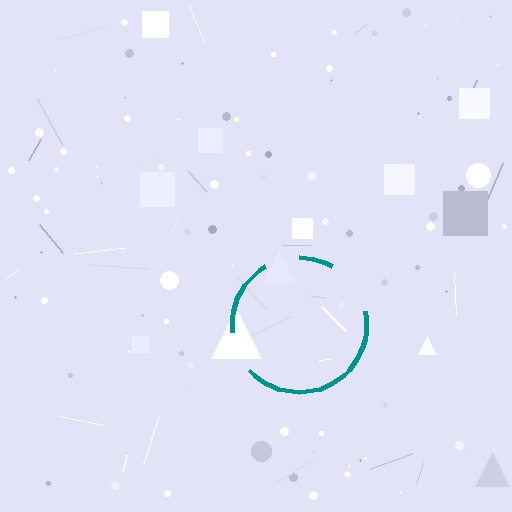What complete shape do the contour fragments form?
The contour fragments form a circle.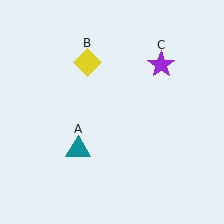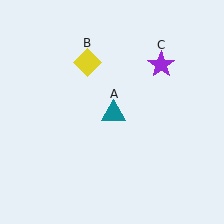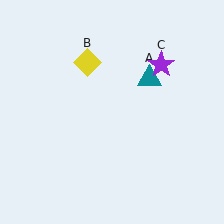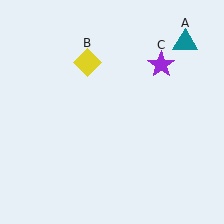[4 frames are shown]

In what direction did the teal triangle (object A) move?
The teal triangle (object A) moved up and to the right.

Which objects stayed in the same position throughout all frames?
Yellow diamond (object B) and purple star (object C) remained stationary.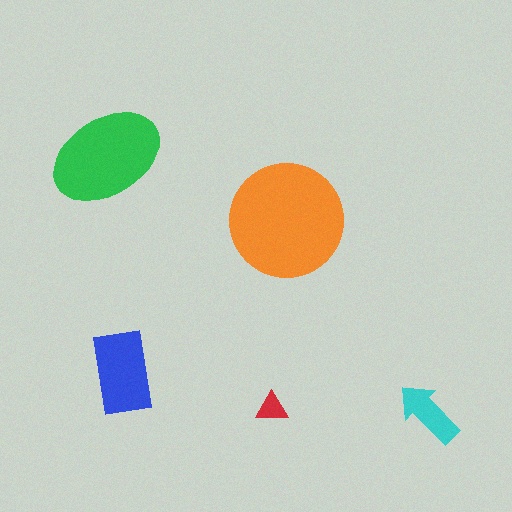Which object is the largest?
The orange circle.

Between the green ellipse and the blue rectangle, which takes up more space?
The green ellipse.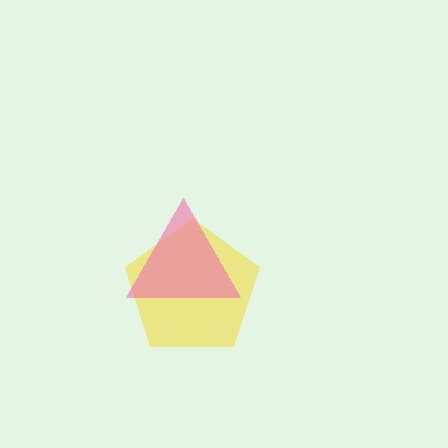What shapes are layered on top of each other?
The layered shapes are: a yellow pentagon, a pink triangle.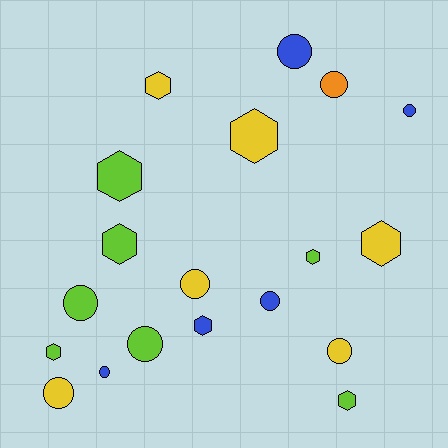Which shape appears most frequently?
Circle, with 10 objects.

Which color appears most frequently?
Lime, with 7 objects.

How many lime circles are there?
There are 2 lime circles.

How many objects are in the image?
There are 19 objects.